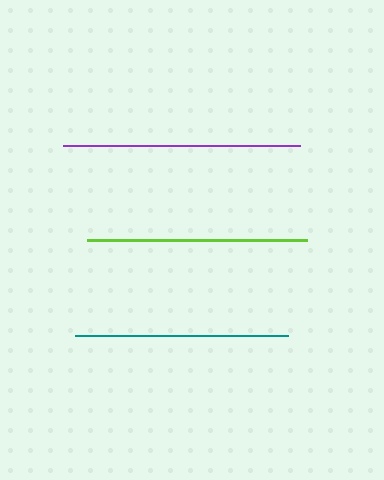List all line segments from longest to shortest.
From longest to shortest: purple, lime, teal.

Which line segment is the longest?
The purple line is the longest at approximately 237 pixels.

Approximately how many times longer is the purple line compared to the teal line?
The purple line is approximately 1.1 times the length of the teal line.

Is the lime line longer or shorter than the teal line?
The lime line is longer than the teal line.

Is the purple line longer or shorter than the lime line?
The purple line is longer than the lime line.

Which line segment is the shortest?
The teal line is the shortest at approximately 213 pixels.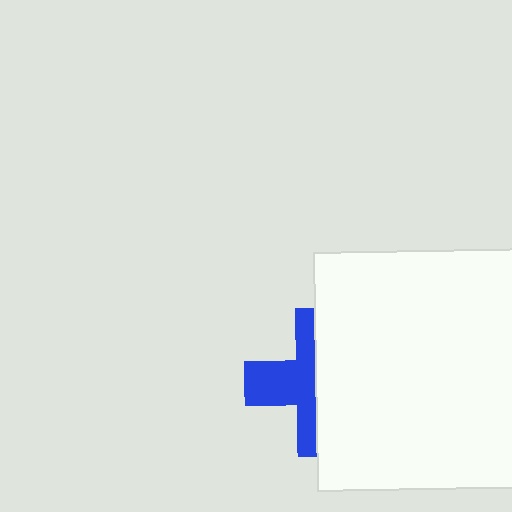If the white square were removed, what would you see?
You would see the complete blue cross.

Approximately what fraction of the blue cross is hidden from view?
Roughly 54% of the blue cross is hidden behind the white square.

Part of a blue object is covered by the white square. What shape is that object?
It is a cross.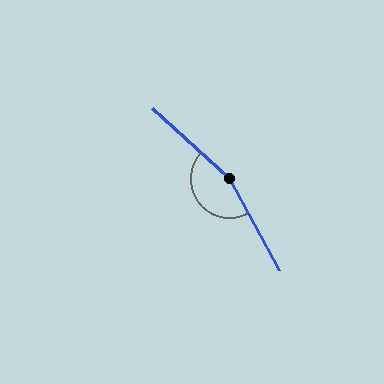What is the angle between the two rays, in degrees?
Approximately 161 degrees.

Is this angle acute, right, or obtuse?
It is obtuse.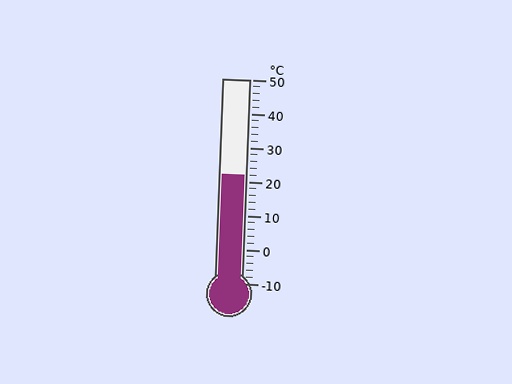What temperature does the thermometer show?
The thermometer shows approximately 22°C.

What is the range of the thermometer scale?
The thermometer scale ranges from -10°C to 50°C.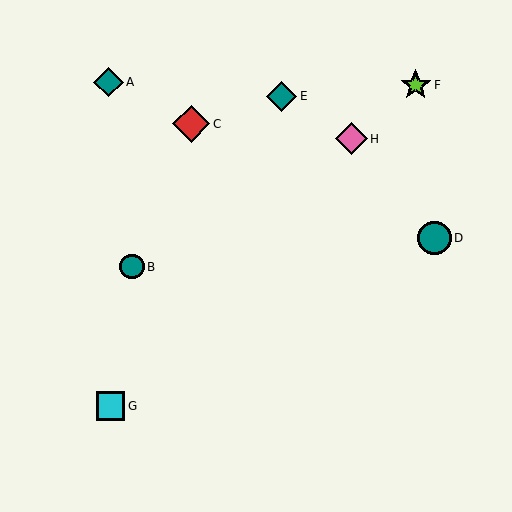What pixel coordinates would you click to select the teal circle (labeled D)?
Click at (434, 238) to select the teal circle D.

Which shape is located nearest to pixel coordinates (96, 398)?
The cyan square (labeled G) at (111, 406) is nearest to that location.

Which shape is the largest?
The red diamond (labeled C) is the largest.